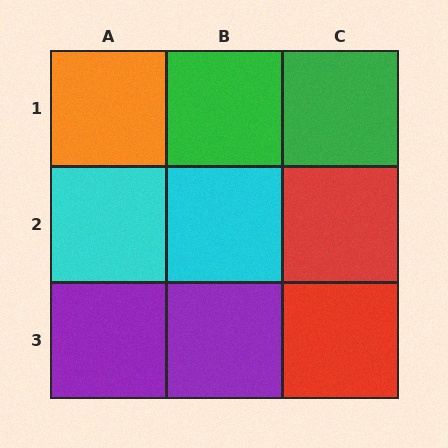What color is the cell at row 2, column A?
Cyan.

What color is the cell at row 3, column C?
Red.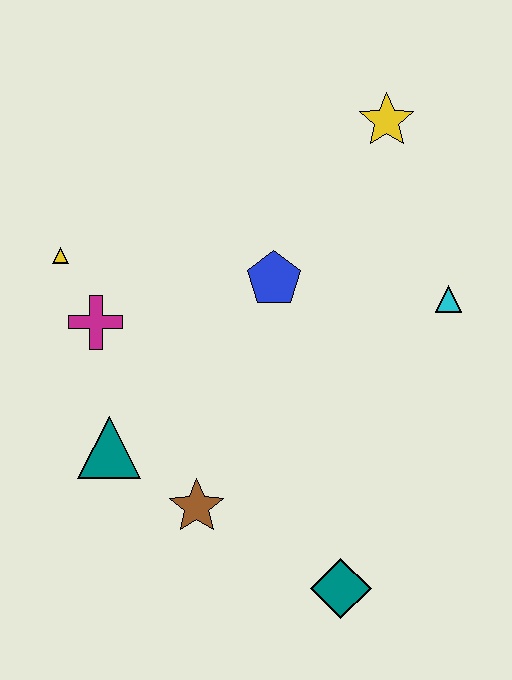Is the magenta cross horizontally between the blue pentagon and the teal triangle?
No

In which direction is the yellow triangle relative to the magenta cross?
The yellow triangle is above the magenta cross.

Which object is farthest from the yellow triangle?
The teal diamond is farthest from the yellow triangle.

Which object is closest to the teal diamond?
The brown star is closest to the teal diamond.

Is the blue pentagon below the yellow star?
Yes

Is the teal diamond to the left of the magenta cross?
No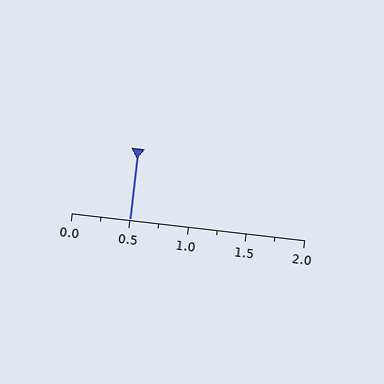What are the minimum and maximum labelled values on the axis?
The axis runs from 0.0 to 2.0.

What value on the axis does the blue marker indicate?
The marker indicates approximately 0.5.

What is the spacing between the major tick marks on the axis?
The major ticks are spaced 0.5 apart.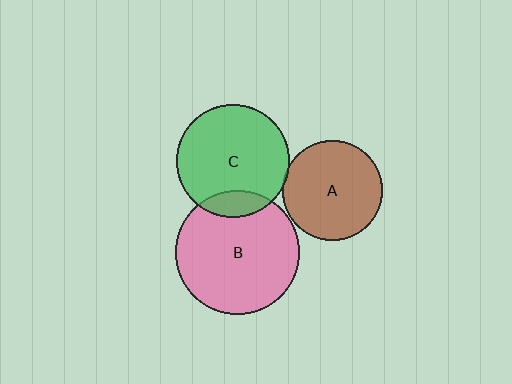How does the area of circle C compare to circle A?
Approximately 1.3 times.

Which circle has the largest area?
Circle B (pink).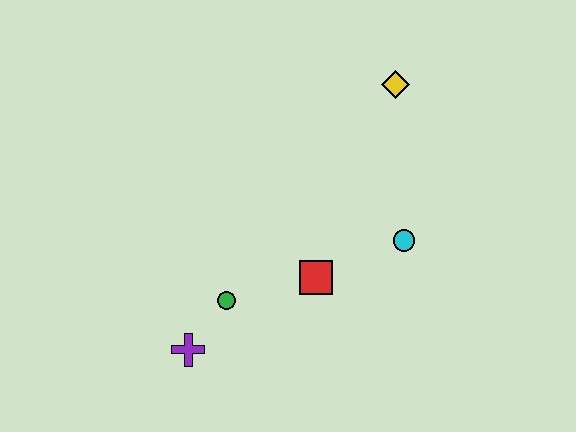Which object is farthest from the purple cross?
The yellow diamond is farthest from the purple cross.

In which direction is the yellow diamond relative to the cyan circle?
The yellow diamond is above the cyan circle.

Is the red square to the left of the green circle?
No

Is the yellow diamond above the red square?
Yes